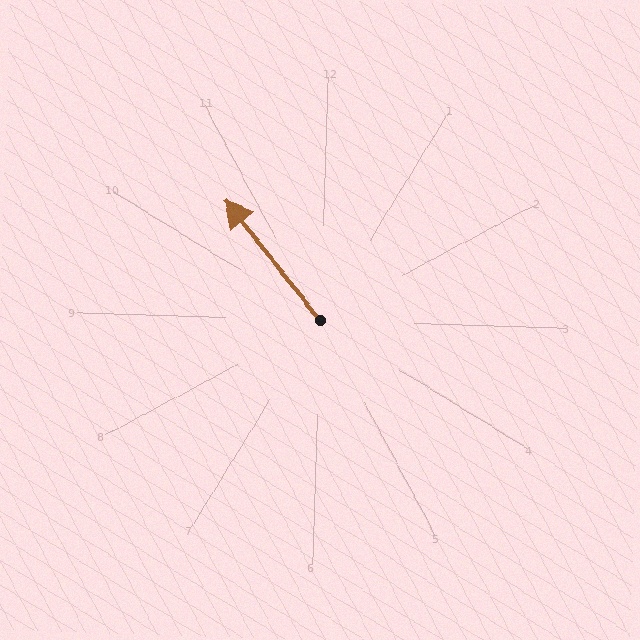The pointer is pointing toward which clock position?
Roughly 11 o'clock.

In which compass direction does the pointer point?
Northwest.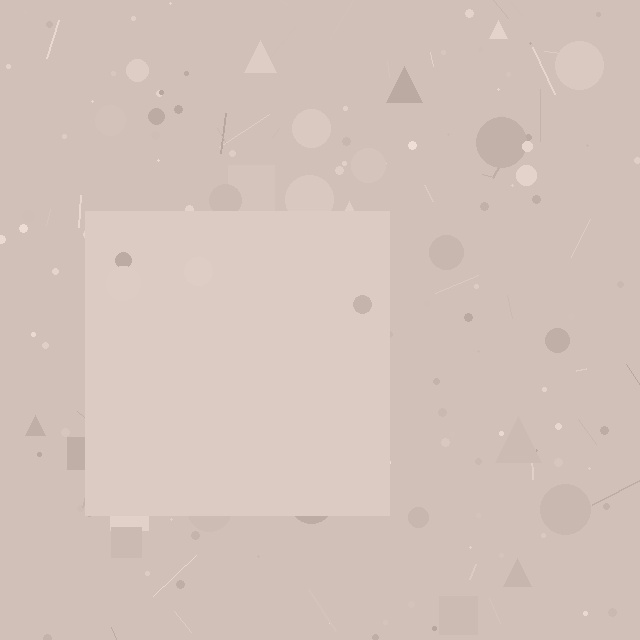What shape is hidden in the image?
A square is hidden in the image.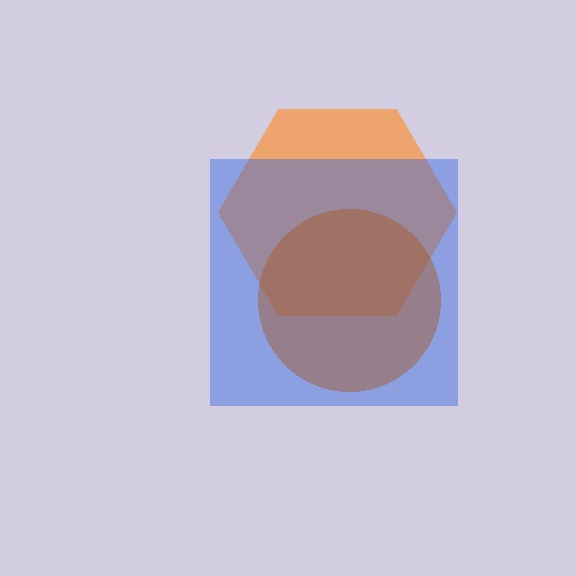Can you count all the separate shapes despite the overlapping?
Yes, there are 3 separate shapes.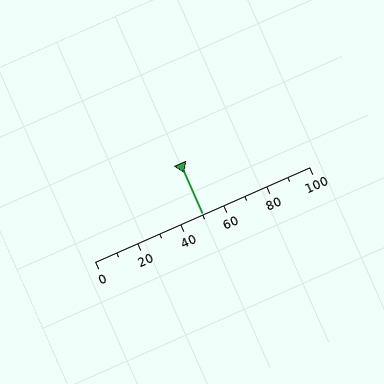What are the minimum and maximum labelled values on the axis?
The axis runs from 0 to 100.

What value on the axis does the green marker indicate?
The marker indicates approximately 50.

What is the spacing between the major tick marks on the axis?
The major ticks are spaced 20 apart.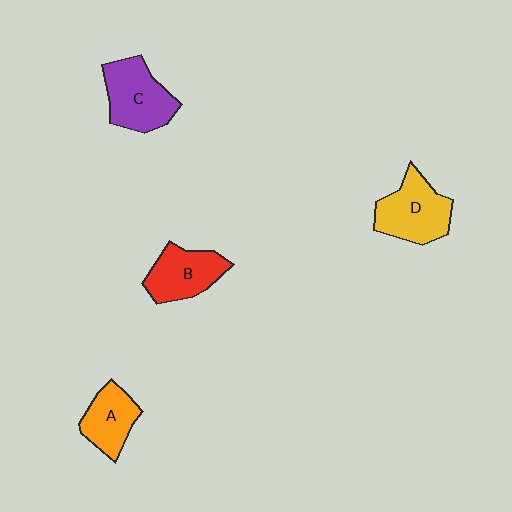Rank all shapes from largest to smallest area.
From largest to smallest: D (yellow), C (purple), B (red), A (orange).